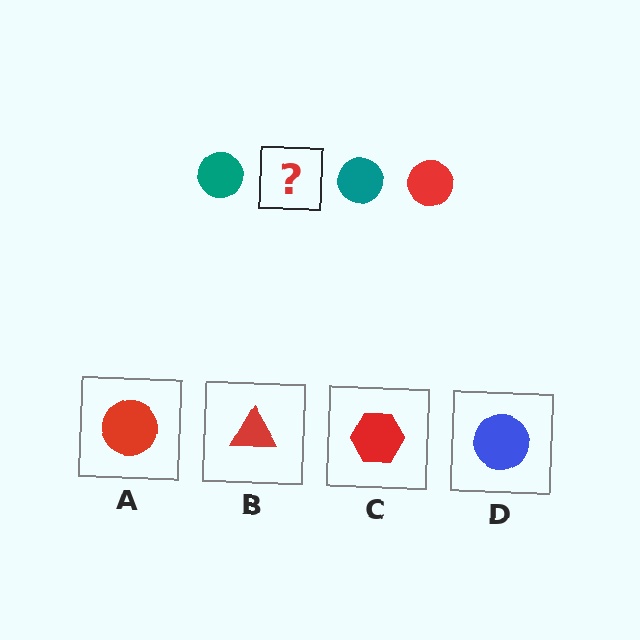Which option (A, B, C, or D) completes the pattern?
A.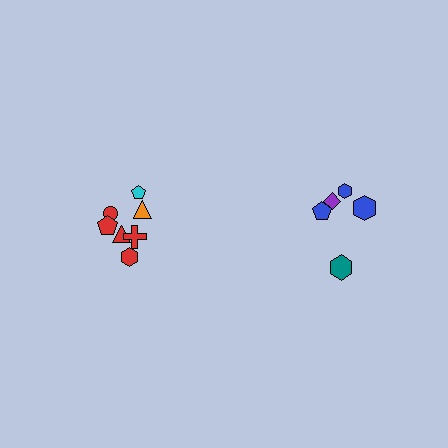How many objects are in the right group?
There are 5 objects.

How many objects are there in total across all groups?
There are 12 objects.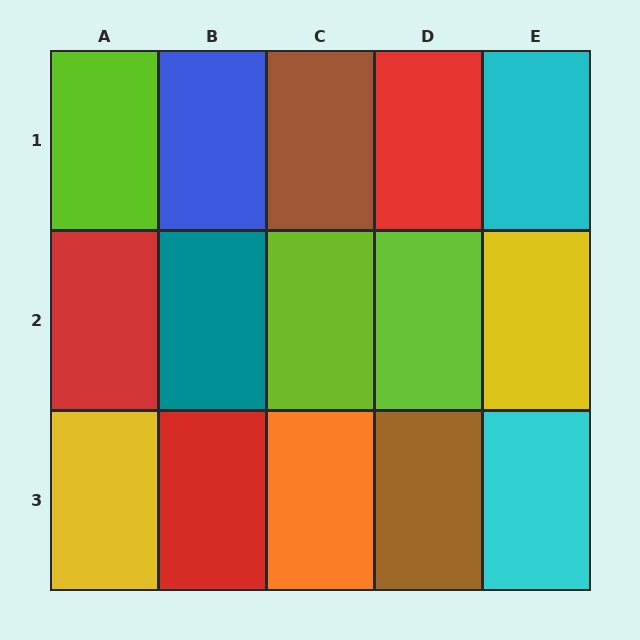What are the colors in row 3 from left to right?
Yellow, red, orange, brown, cyan.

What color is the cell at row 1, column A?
Lime.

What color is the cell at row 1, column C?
Brown.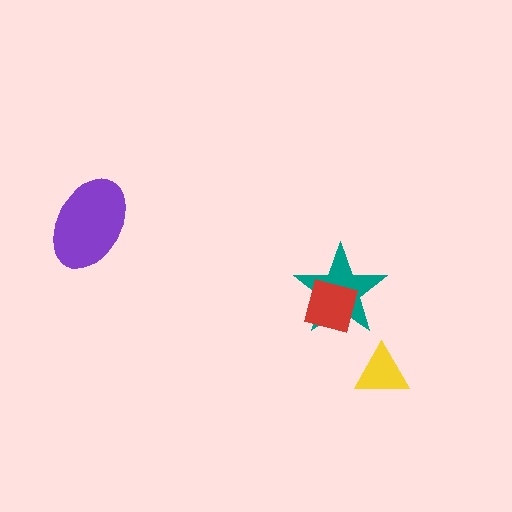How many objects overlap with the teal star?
1 object overlaps with the teal star.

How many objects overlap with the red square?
1 object overlaps with the red square.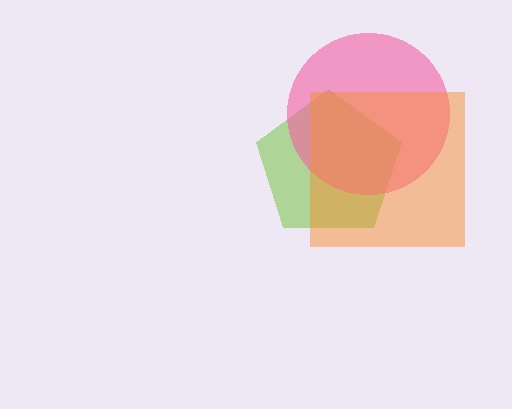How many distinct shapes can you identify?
There are 3 distinct shapes: a lime pentagon, a pink circle, an orange square.